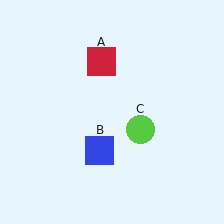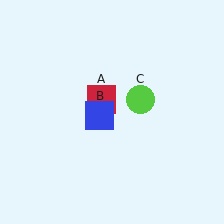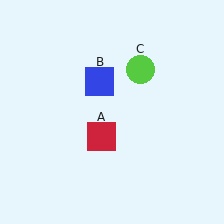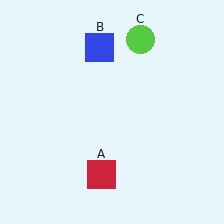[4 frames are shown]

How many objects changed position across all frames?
3 objects changed position: red square (object A), blue square (object B), lime circle (object C).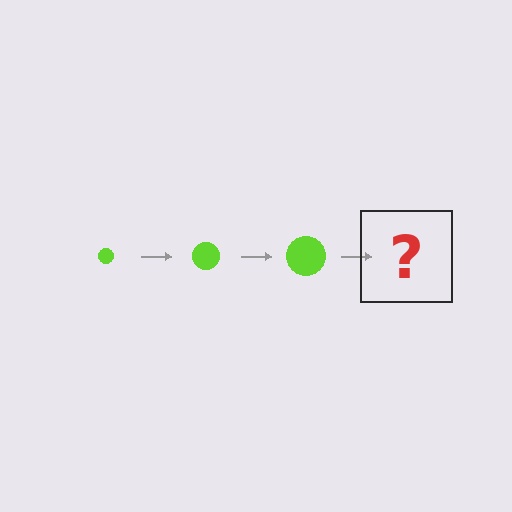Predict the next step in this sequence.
The next step is a lime circle, larger than the previous one.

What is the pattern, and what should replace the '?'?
The pattern is that the circle gets progressively larger each step. The '?' should be a lime circle, larger than the previous one.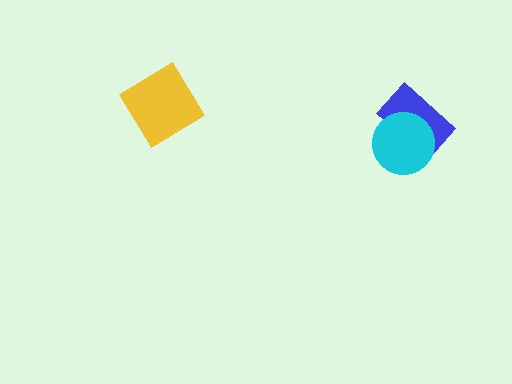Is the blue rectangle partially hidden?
Yes, it is partially covered by another shape.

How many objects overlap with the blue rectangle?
1 object overlaps with the blue rectangle.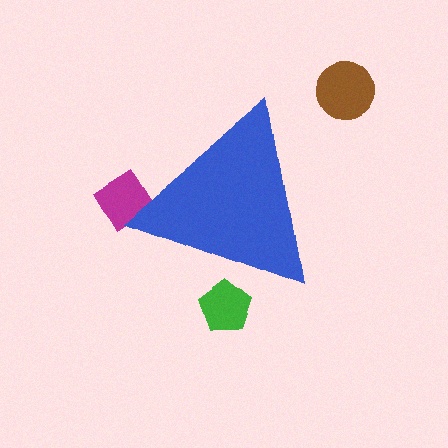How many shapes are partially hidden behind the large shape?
2 shapes are partially hidden.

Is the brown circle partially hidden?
No, the brown circle is fully visible.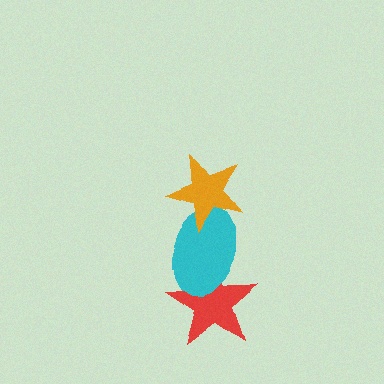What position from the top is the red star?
The red star is 3rd from the top.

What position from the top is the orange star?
The orange star is 1st from the top.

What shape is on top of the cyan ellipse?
The orange star is on top of the cyan ellipse.